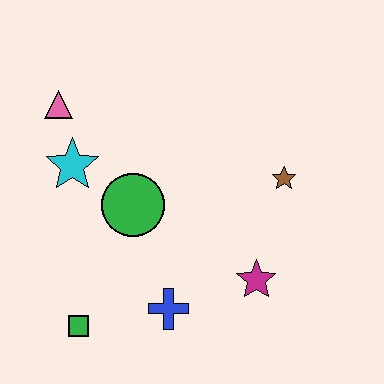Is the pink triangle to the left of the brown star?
Yes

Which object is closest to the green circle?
The cyan star is closest to the green circle.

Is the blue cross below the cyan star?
Yes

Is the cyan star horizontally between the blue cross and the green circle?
No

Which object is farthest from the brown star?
The green square is farthest from the brown star.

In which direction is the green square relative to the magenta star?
The green square is to the left of the magenta star.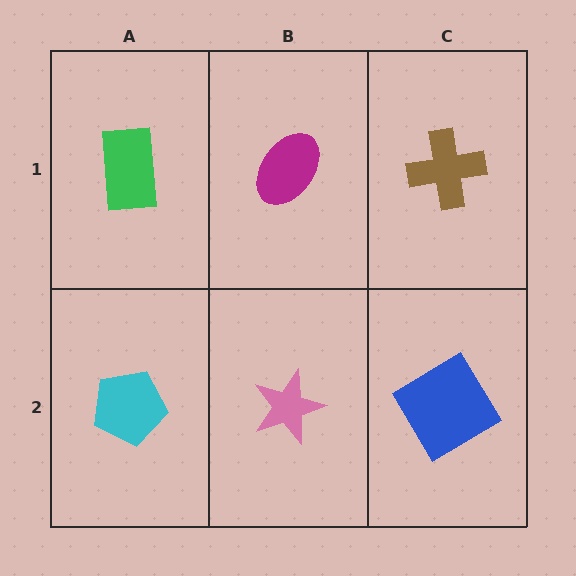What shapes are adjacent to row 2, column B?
A magenta ellipse (row 1, column B), a cyan pentagon (row 2, column A), a blue diamond (row 2, column C).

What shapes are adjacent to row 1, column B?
A pink star (row 2, column B), a green rectangle (row 1, column A), a brown cross (row 1, column C).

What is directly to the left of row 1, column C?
A magenta ellipse.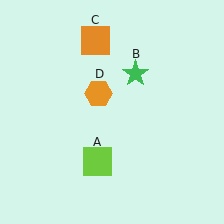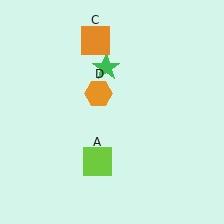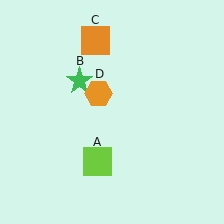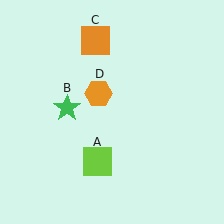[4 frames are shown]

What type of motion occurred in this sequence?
The green star (object B) rotated counterclockwise around the center of the scene.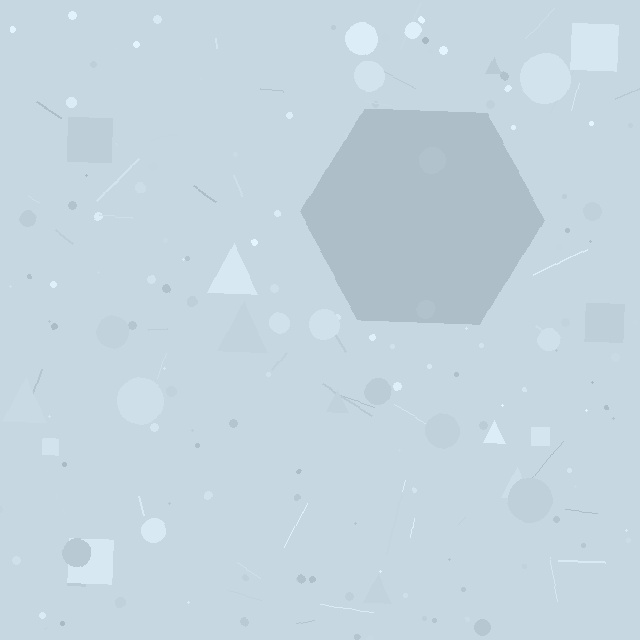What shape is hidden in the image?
A hexagon is hidden in the image.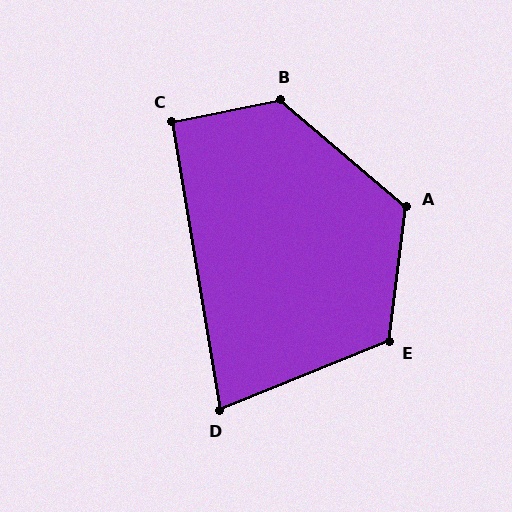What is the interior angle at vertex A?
Approximately 123 degrees (obtuse).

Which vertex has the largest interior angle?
B, at approximately 128 degrees.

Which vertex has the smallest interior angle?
D, at approximately 78 degrees.